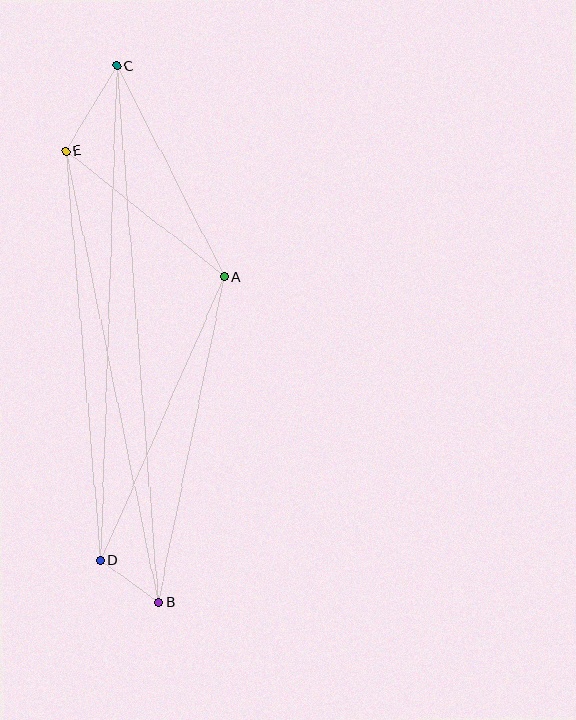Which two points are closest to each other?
Points B and D are closest to each other.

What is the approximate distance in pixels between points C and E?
The distance between C and E is approximately 99 pixels.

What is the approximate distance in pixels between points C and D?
The distance between C and D is approximately 495 pixels.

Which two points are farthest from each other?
Points B and C are farthest from each other.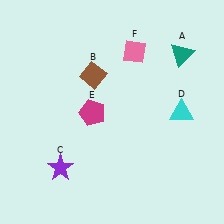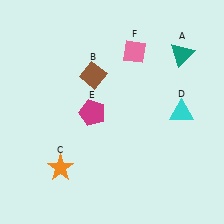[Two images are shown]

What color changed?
The star (C) changed from purple in Image 1 to orange in Image 2.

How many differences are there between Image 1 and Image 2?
There is 1 difference between the two images.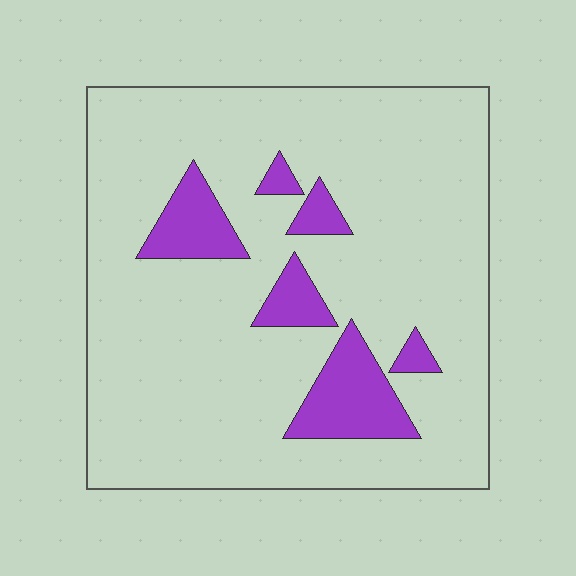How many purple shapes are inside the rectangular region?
6.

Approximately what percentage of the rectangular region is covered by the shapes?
Approximately 15%.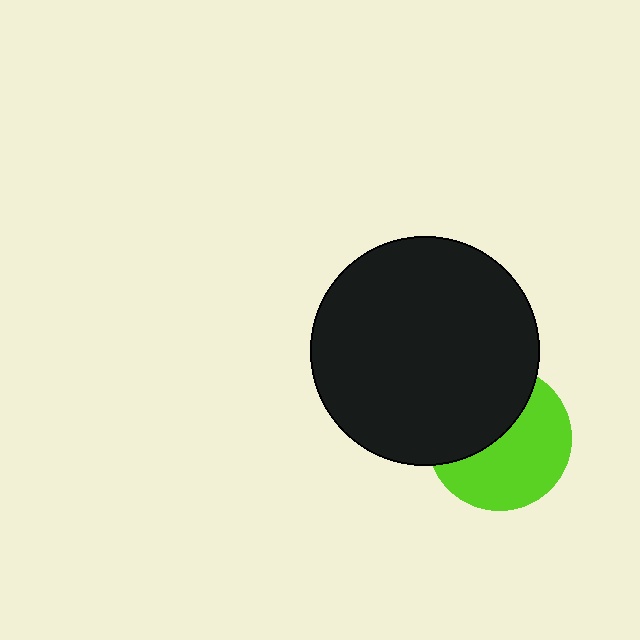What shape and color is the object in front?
The object in front is a black circle.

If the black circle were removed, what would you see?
You would see the complete lime circle.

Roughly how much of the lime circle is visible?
About half of it is visible (roughly 57%).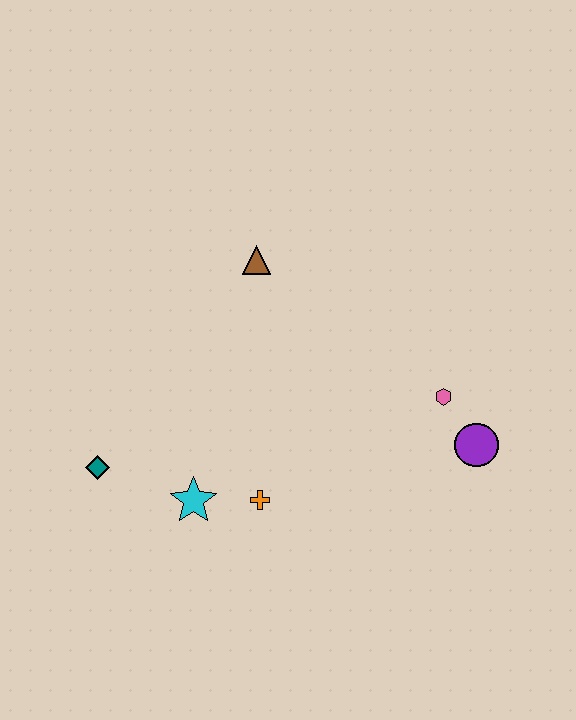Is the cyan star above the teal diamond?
No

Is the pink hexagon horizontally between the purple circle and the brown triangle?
Yes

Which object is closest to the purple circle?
The pink hexagon is closest to the purple circle.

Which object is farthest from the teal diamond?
The purple circle is farthest from the teal diamond.